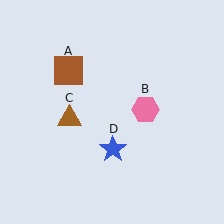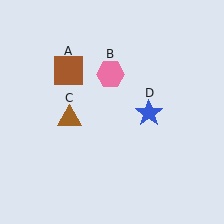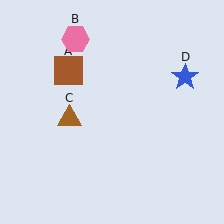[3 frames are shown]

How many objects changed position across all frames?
2 objects changed position: pink hexagon (object B), blue star (object D).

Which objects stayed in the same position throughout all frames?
Brown square (object A) and brown triangle (object C) remained stationary.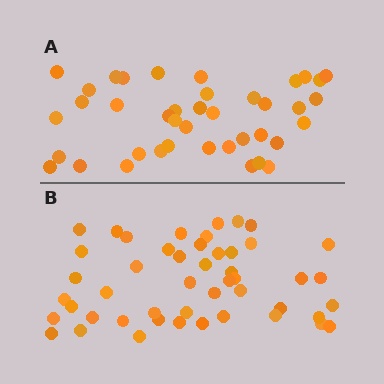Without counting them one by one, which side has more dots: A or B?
Region B (the bottom region) has more dots.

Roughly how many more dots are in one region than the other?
Region B has roughly 8 or so more dots than region A.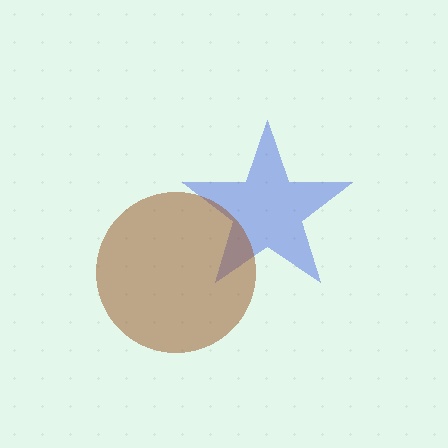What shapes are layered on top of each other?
The layered shapes are: a blue star, a brown circle.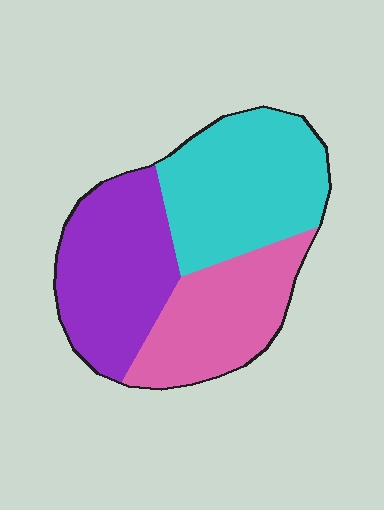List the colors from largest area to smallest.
From largest to smallest: cyan, purple, pink.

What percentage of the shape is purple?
Purple takes up between a quarter and a half of the shape.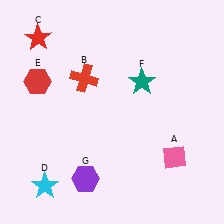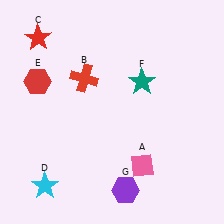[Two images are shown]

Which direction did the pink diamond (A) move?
The pink diamond (A) moved left.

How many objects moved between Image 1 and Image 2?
2 objects moved between the two images.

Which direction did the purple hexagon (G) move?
The purple hexagon (G) moved right.